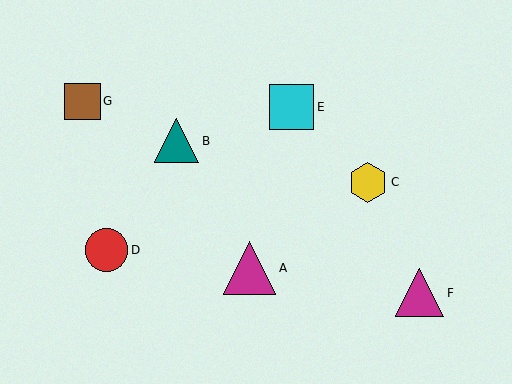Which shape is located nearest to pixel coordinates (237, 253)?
The magenta triangle (labeled A) at (249, 268) is nearest to that location.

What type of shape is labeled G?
Shape G is a brown square.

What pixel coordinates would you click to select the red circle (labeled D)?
Click at (107, 250) to select the red circle D.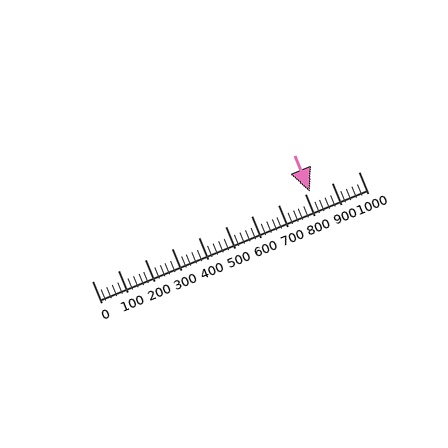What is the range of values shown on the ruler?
The ruler shows values from 0 to 1000.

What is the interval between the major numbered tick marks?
The major tick marks are spaced 100 units apart.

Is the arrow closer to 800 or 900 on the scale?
The arrow is closer to 800.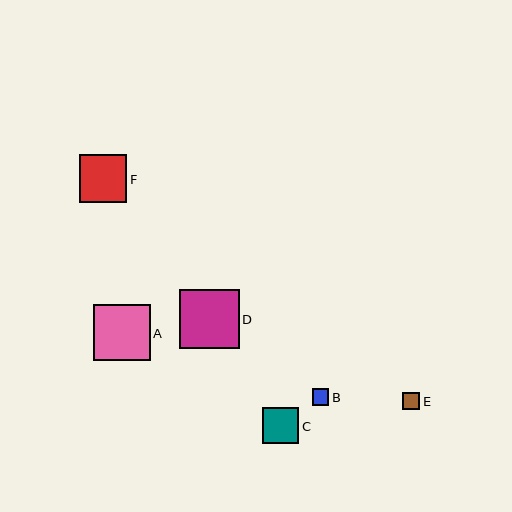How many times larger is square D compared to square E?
Square D is approximately 3.4 times the size of square E.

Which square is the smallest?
Square B is the smallest with a size of approximately 17 pixels.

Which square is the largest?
Square D is the largest with a size of approximately 60 pixels.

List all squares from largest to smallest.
From largest to smallest: D, A, F, C, E, B.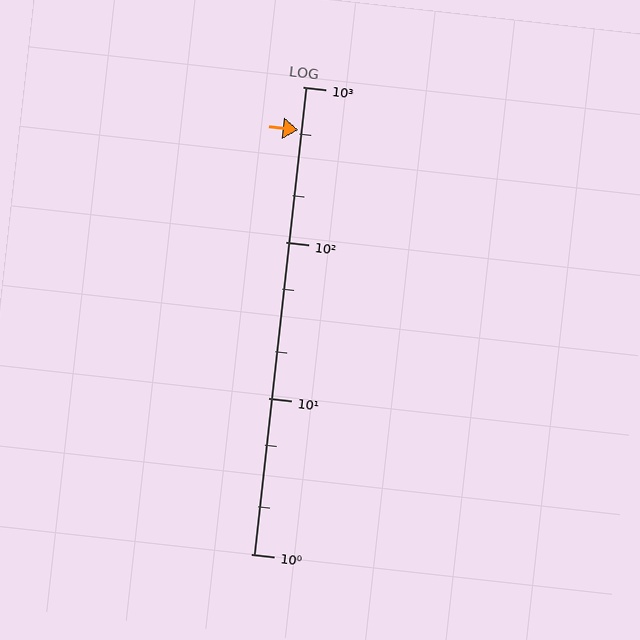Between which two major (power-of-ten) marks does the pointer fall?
The pointer is between 100 and 1000.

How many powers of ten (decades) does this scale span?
The scale spans 3 decades, from 1 to 1000.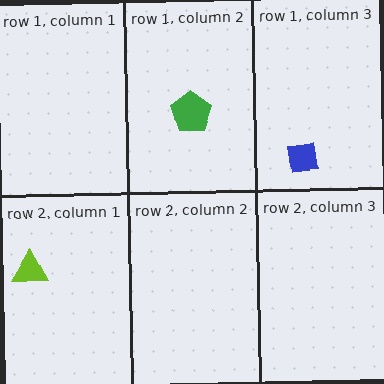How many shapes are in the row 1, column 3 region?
1.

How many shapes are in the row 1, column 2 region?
1.